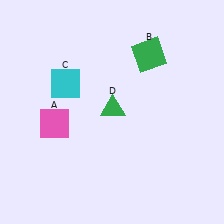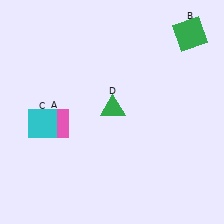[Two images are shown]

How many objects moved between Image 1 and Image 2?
2 objects moved between the two images.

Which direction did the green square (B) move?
The green square (B) moved right.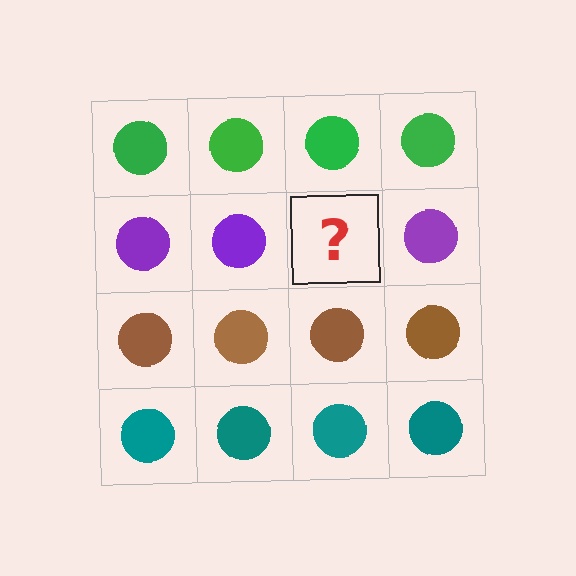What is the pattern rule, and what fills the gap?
The rule is that each row has a consistent color. The gap should be filled with a purple circle.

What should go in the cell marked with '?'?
The missing cell should contain a purple circle.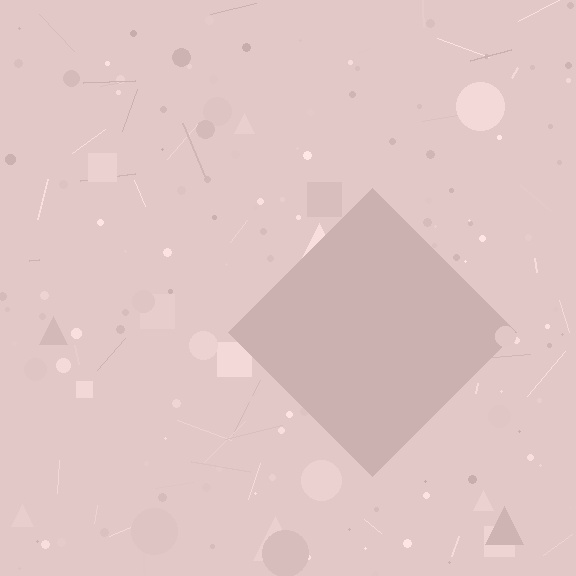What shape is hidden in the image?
A diamond is hidden in the image.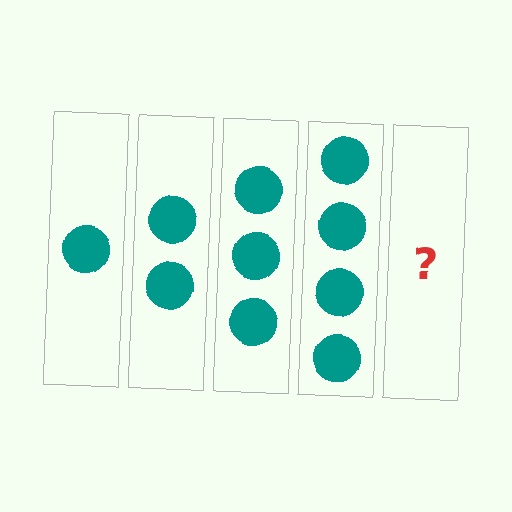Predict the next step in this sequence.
The next step is 5 circles.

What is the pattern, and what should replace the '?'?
The pattern is that each step adds one more circle. The '?' should be 5 circles.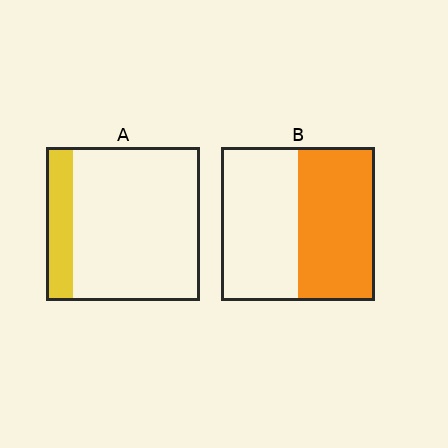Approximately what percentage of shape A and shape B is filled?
A is approximately 20% and B is approximately 50%.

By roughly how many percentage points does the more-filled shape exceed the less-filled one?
By roughly 30 percentage points (B over A).